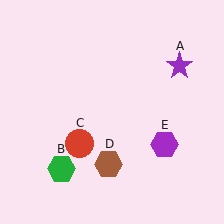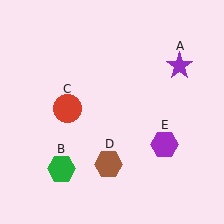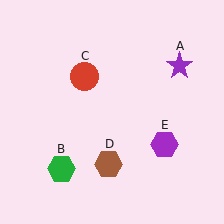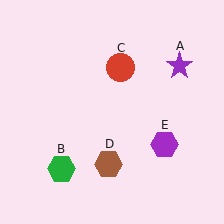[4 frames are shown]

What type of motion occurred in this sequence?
The red circle (object C) rotated clockwise around the center of the scene.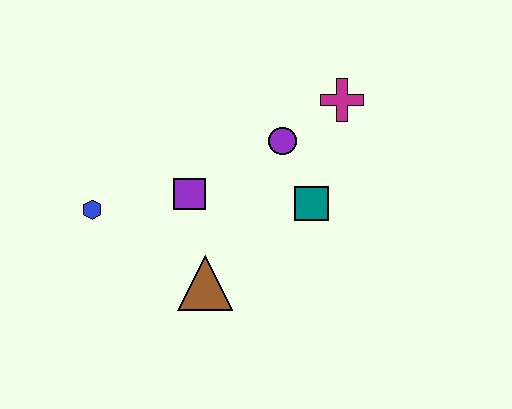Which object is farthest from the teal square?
The blue hexagon is farthest from the teal square.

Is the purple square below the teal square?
No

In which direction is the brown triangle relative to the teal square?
The brown triangle is to the left of the teal square.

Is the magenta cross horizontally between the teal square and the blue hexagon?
No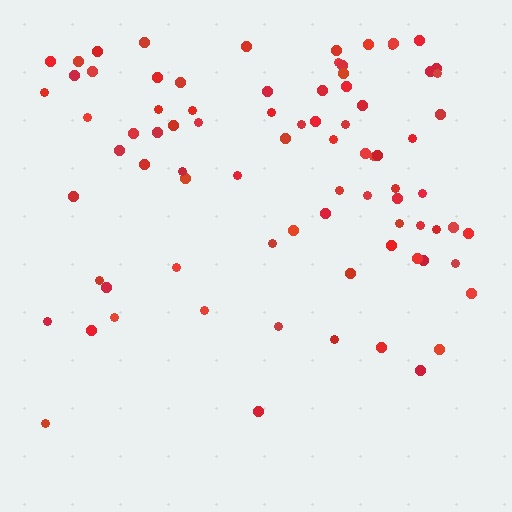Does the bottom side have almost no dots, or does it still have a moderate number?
Still a moderate number, just noticeably fewer than the top.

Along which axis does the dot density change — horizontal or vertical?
Vertical.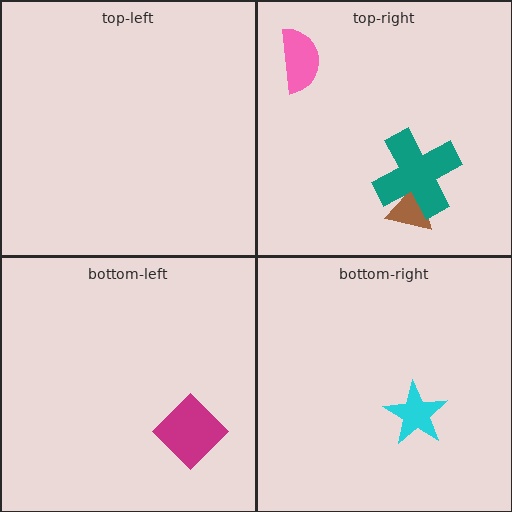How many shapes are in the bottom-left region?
1.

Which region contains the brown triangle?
The top-right region.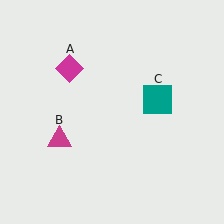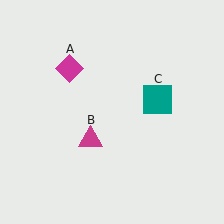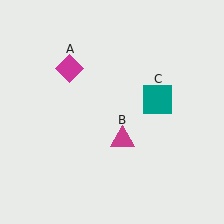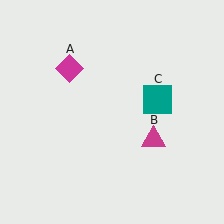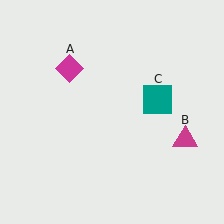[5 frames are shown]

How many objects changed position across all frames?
1 object changed position: magenta triangle (object B).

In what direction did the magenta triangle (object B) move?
The magenta triangle (object B) moved right.